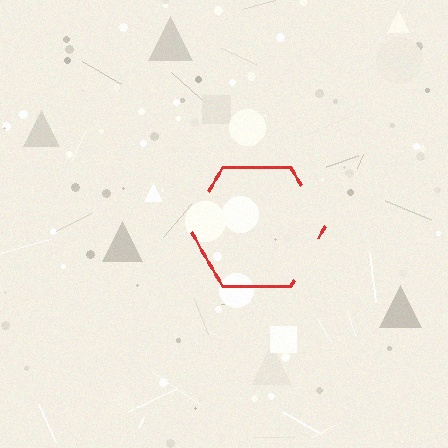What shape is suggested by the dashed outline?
The dashed outline suggests a hexagon.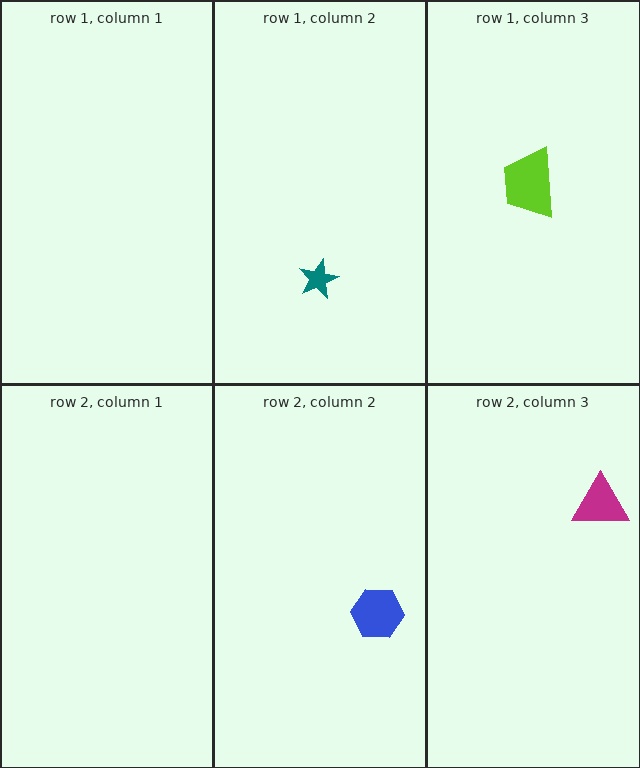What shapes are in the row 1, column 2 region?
The teal star.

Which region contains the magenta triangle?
The row 2, column 3 region.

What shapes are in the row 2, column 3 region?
The magenta triangle.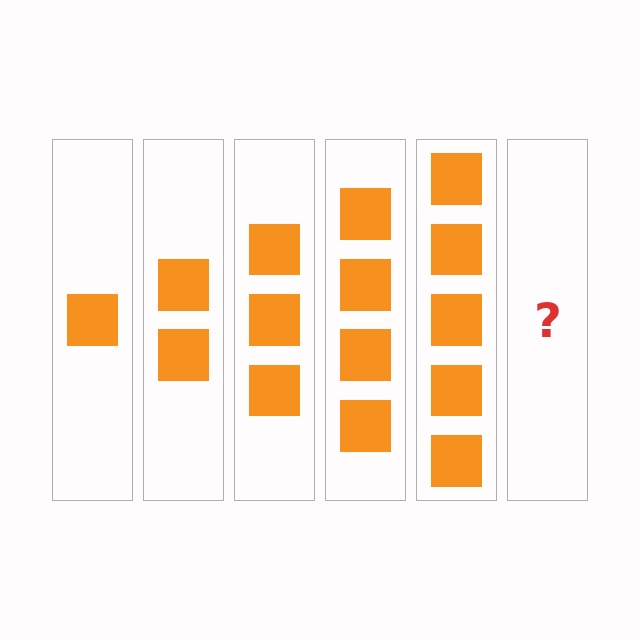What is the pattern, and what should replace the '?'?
The pattern is that each step adds one more square. The '?' should be 6 squares.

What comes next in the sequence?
The next element should be 6 squares.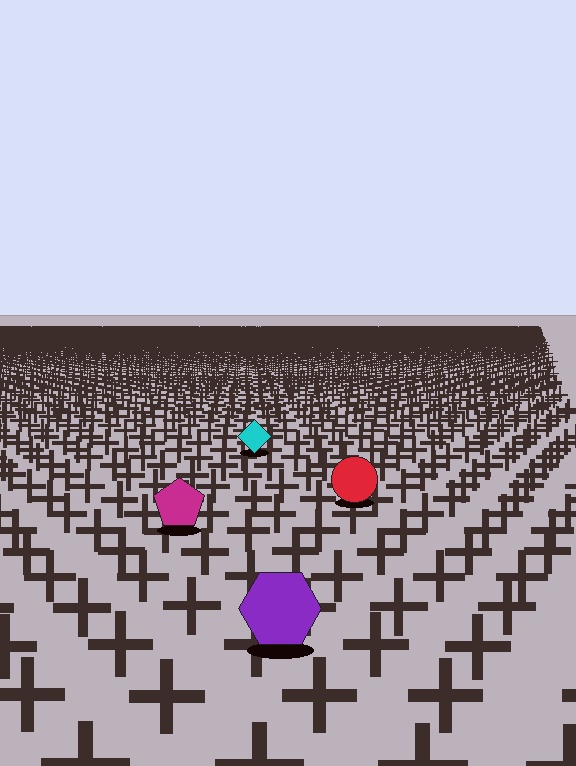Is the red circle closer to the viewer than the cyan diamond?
Yes. The red circle is closer — you can tell from the texture gradient: the ground texture is coarser near it.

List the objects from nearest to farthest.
From nearest to farthest: the purple hexagon, the magenta pentagon, the red circle, the cyan diamond.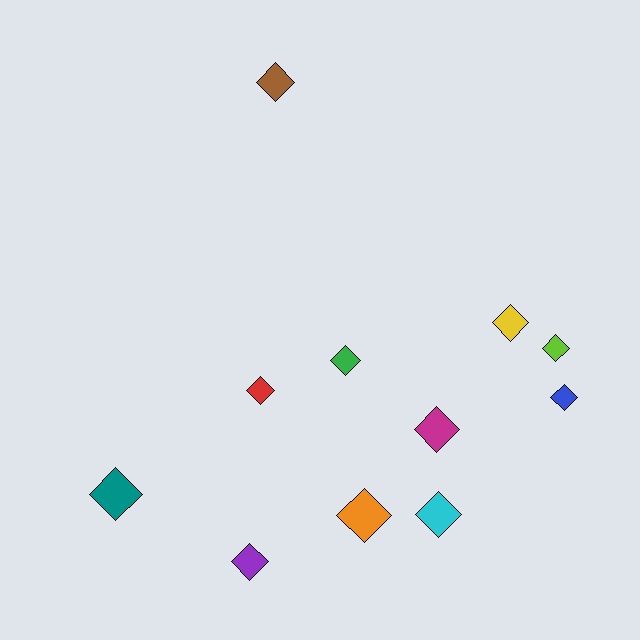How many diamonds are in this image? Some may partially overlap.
There are 11 diamonds.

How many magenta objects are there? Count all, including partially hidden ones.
There is 1 magenta object.